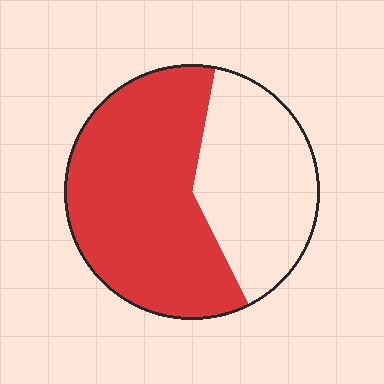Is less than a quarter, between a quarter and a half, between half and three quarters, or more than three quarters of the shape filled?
Between half and three quarters.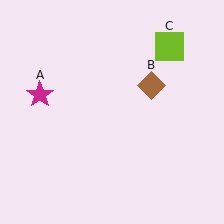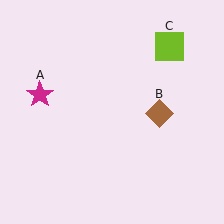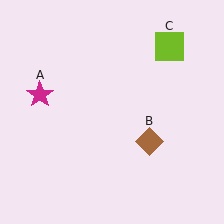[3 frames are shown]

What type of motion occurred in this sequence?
The brown diamond (object B) rotated clockwise around the center of the scene.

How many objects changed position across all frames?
1 object changed position: brown diamond (object B).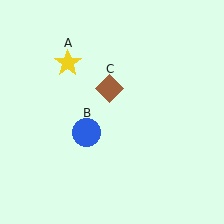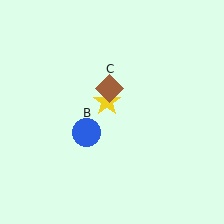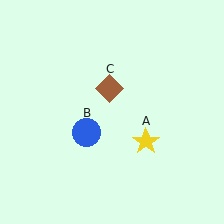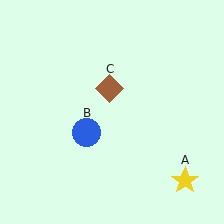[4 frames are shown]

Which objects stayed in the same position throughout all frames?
Blue circle (object B) and brown diamond (object C) remained stationary.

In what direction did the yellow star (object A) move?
The yellow star (object A) moved down and to the right.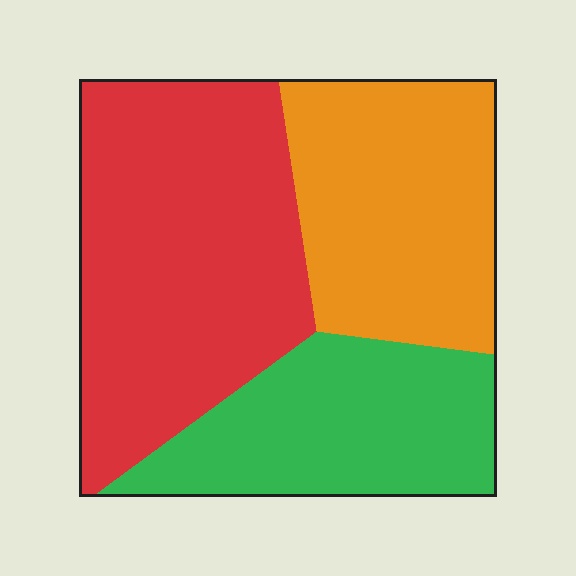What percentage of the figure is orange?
Orange takes up about one third (1/3) of the figure.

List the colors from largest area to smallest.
From largest to smallest: red, orange, green.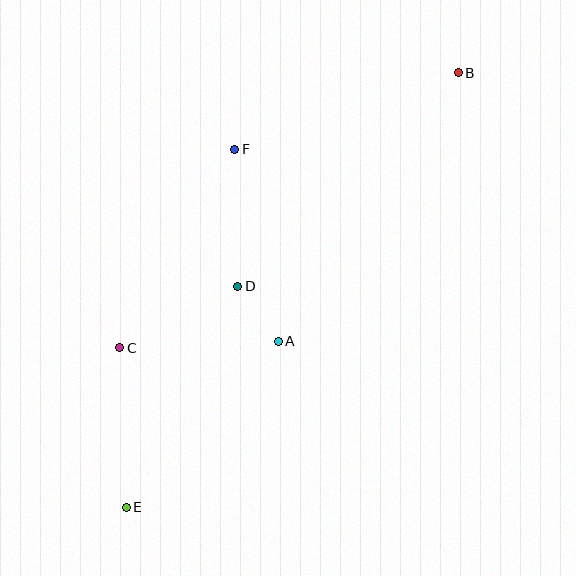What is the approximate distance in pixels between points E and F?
The distance between E and F is approximately 374 pixels.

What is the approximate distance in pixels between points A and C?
The distance between A and C is approximately 159 pixels.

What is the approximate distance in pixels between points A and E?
The distance between A and E is approximately 225 pixels.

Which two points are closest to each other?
Points A and D are closest to each other.